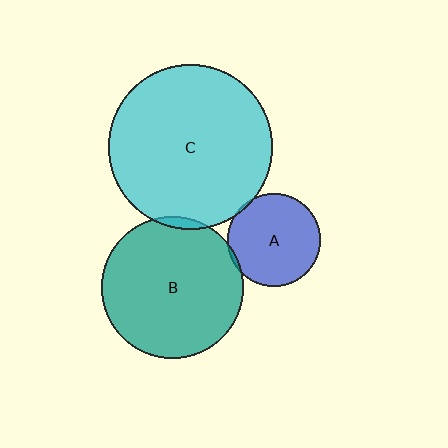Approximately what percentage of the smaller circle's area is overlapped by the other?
Approximately 5%.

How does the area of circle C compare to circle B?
Approximately 1.3 times.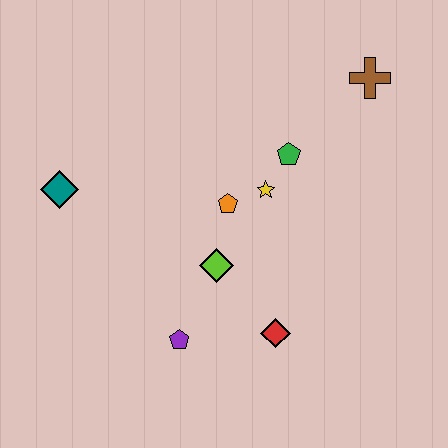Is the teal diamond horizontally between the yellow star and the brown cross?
No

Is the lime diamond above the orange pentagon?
No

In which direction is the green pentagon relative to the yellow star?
The green pentagon is above the yellow star.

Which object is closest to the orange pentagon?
The yellow star is closest to the orange pentagon.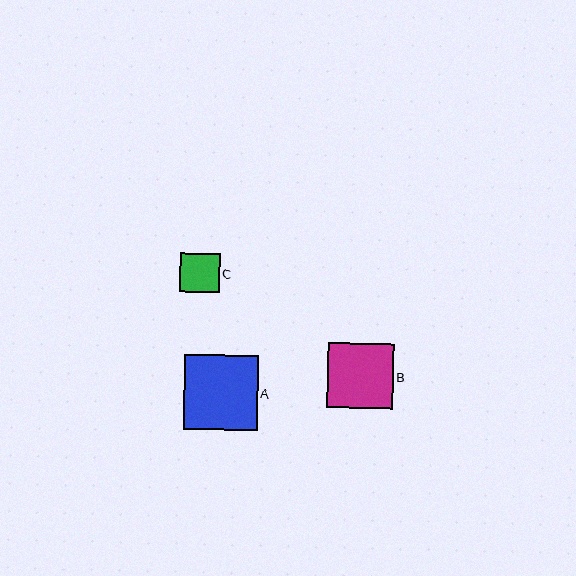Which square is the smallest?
Square C is the smallest with a size of approximately 40 pixels.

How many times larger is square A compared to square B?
Square A is approximately 1.1 times the size of square B.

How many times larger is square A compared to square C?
Square A is approximately 1.9 times the size of square C.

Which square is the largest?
Square A is the largest with a size of approximately 74 pixels.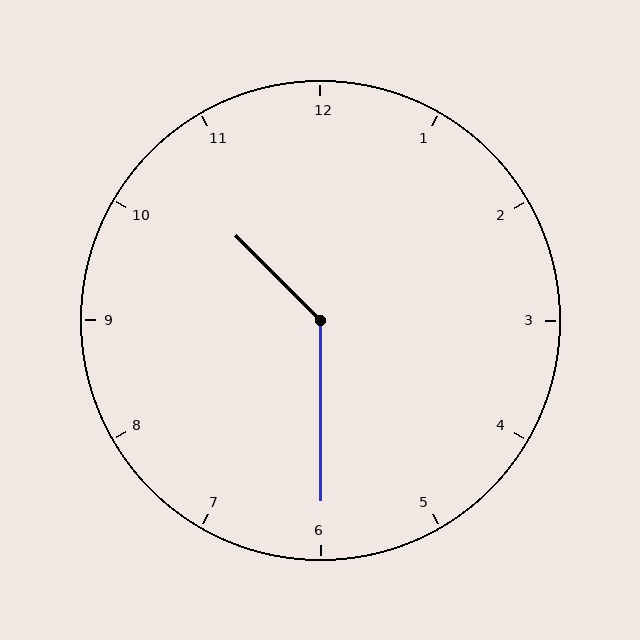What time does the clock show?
10:30.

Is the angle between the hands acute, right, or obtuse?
It is obtuse.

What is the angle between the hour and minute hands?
Approximately 135 degrees.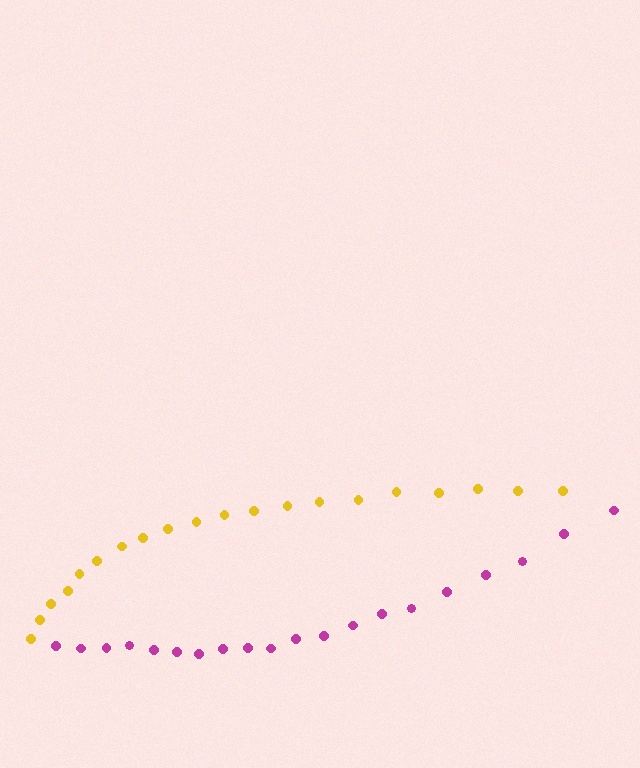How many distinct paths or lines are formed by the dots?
There are 2 distinct paths.